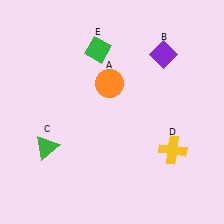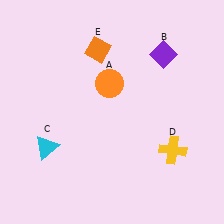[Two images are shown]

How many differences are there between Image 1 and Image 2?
There are 2 differences between the two images.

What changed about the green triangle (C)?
In Image 1, C is green. In Image 2, it changed to cyan.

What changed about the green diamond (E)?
In Image 1, E is green. In Image 2, it changed to orange.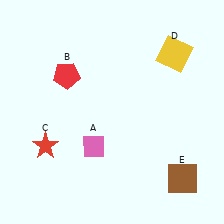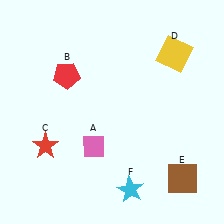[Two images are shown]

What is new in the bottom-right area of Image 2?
A cyan star (F) was added in the bottom-right area of Image 2.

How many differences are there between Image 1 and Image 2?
There is 1 difference between the two images.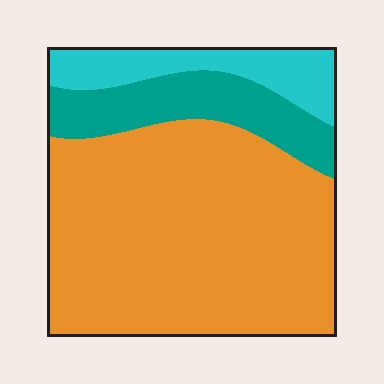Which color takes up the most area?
Orange, at roughly 70%.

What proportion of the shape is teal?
Teal covers 17% of the shape.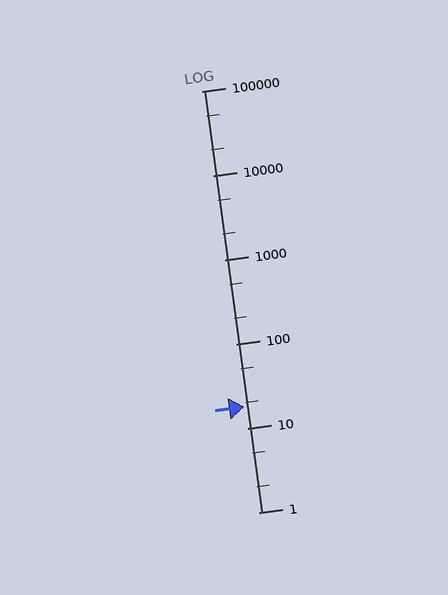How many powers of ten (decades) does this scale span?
The scale spans 5 decades, from 1 to 100000.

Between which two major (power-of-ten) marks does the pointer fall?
The pointer is between 10 and 100.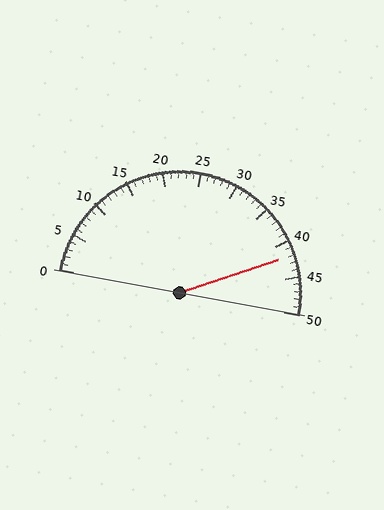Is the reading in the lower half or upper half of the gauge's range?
The reading is in the upper half of the range (0 to 50).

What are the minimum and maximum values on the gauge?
The gauge ranges from 0 to 50.